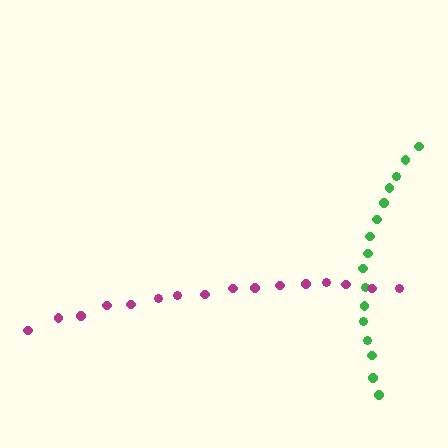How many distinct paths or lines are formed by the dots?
There are 2 distinct paths.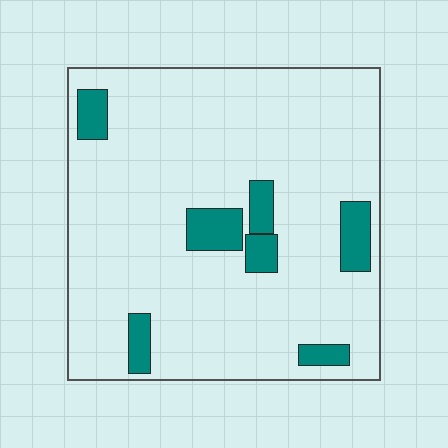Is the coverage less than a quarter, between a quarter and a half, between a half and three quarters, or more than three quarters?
Less than a quarter.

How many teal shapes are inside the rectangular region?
7.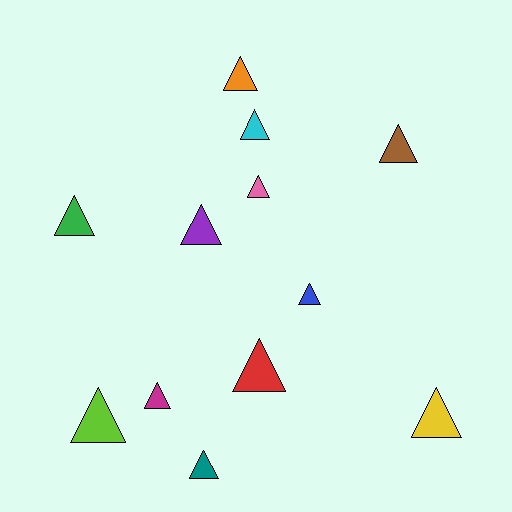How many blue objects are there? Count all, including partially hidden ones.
There is 1 blue object.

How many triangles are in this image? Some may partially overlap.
There are 12 triangles.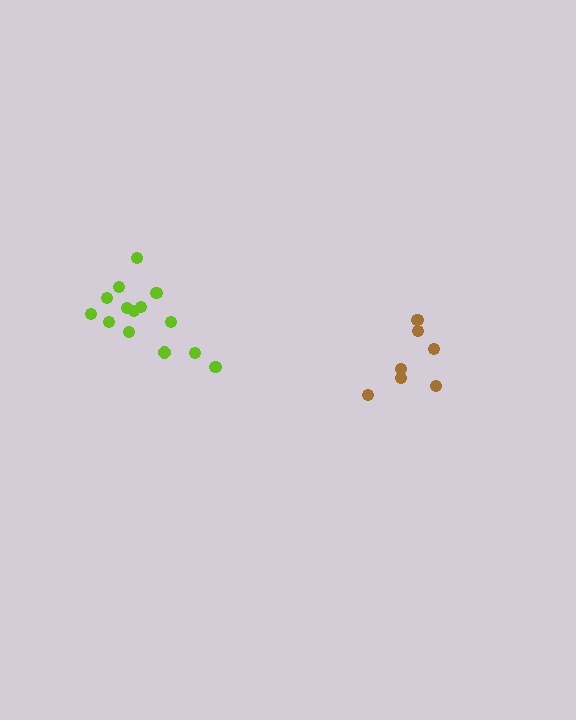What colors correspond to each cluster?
The clusters are colored: lime, brown.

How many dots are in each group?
Group 1: 14 dots, Group 2: 8 dots (22 total).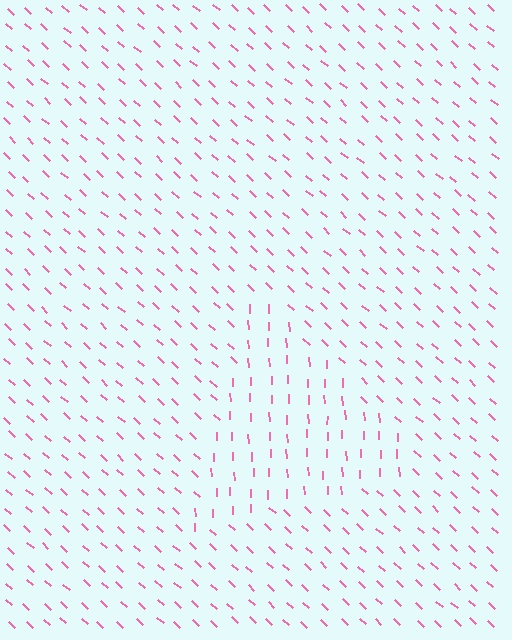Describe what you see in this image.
The image is filled with small pink line segments. A triangle region in the image has lines oriented differently from the surrounding lines, creating a visible texture boundary.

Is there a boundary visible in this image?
Yes, there is a texture boundary formed by a change in line orientation.